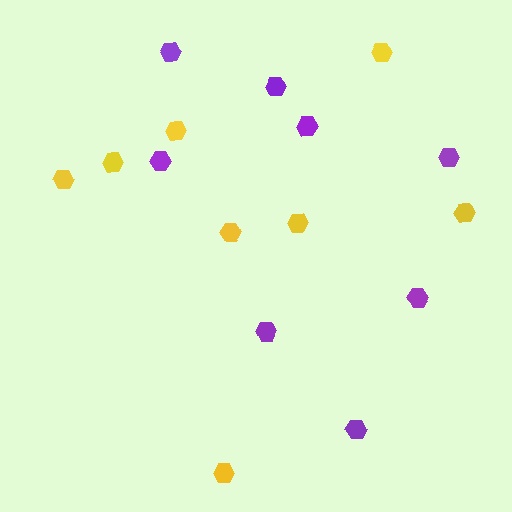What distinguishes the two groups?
There are 2 groups: one group of yellow hexagons (8) and one group of purple hexagons (8).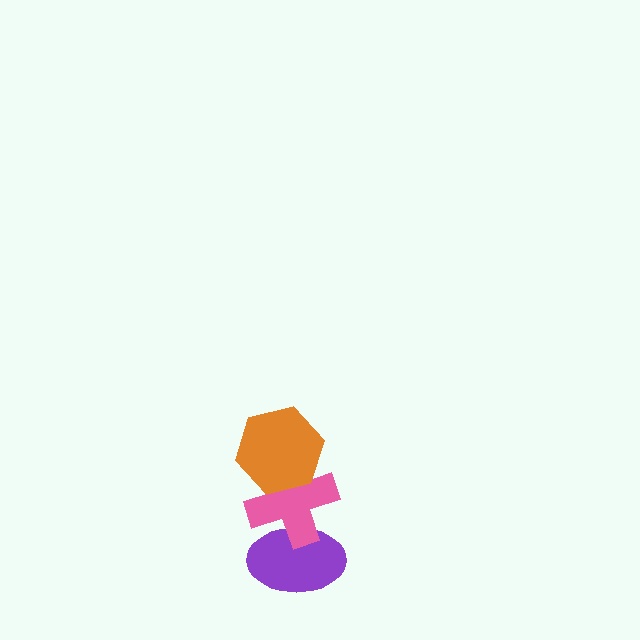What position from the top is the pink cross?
The pink cross is 2nd from the top.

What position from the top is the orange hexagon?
The orange hexagon is 1st from the top.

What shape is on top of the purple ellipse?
The pink cross is on top of the purple ellipse.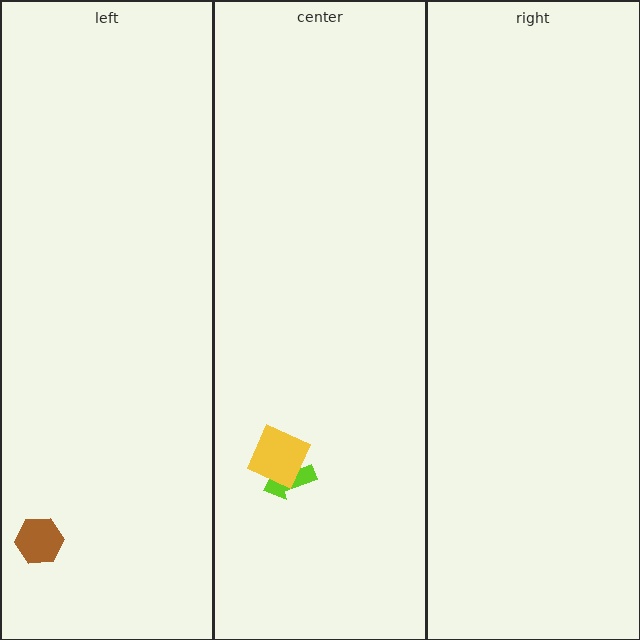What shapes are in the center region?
The lime arrow, the yellow diamond.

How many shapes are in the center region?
2.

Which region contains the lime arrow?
The center region.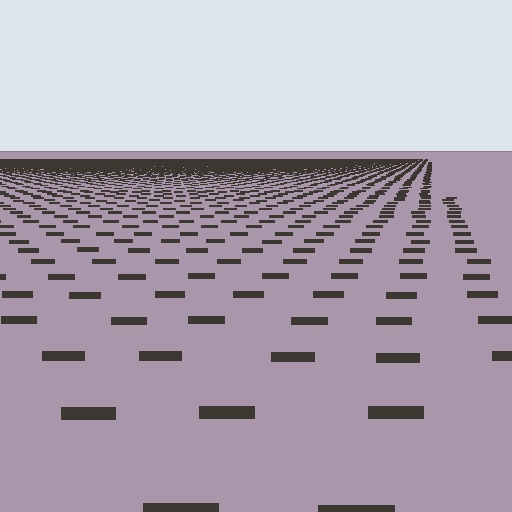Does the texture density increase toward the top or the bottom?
Density increases toward the top.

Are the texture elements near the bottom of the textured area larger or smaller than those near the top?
Larger. Near the bottom, elements are closer to the viewer and appear at a bigger on-screen size.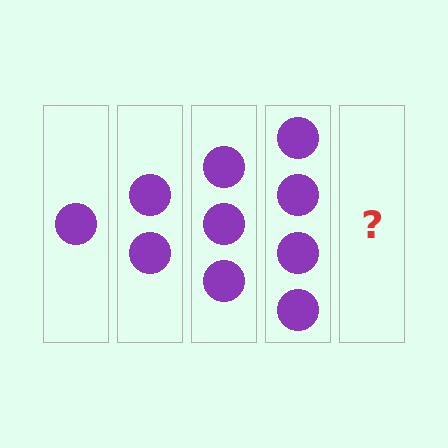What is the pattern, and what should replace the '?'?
The pattern is that each step adds one more circle. The '?' should be 5 circles.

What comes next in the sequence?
The next element should be 5 circles.